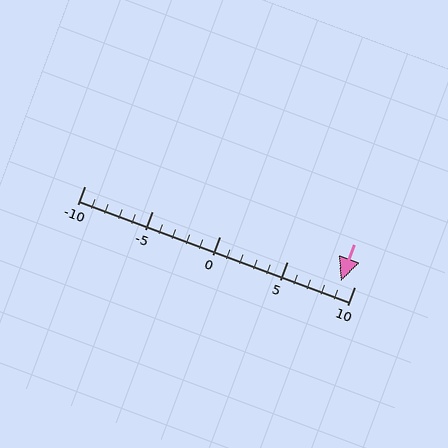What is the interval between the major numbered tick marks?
The major tick marks are spaced 5 units apart.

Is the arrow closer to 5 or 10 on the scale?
The arrow is closer to 10.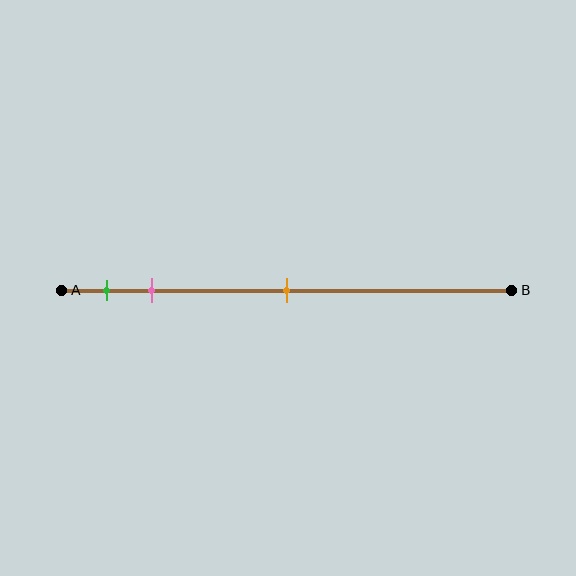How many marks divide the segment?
There are 3 marks dividing the segment.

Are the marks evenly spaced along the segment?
No, the marks are not evenly spaced.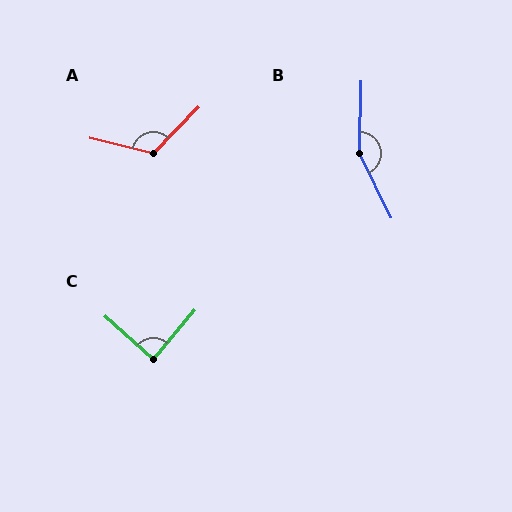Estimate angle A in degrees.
Approximately 121 degrees.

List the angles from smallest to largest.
C (88°), A (121°), B (153°).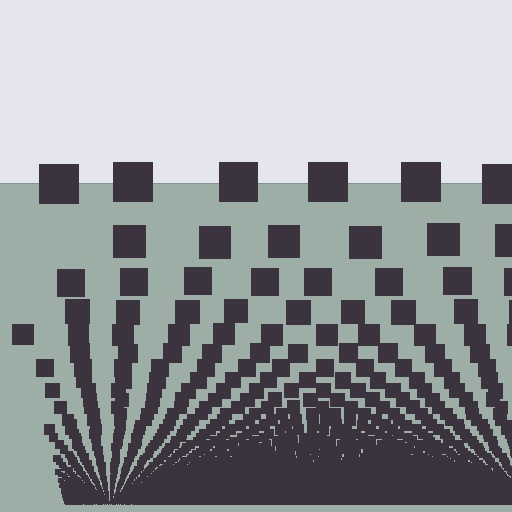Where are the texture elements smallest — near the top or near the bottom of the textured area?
Near the bottom.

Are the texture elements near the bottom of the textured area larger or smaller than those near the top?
Smaller. The gradient is inverted — elements near the bottom are smaller and denser.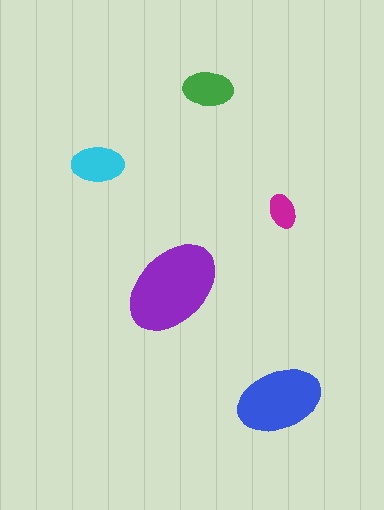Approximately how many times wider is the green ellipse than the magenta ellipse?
About 1.5 times wider.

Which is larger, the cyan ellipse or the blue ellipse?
The blue one.